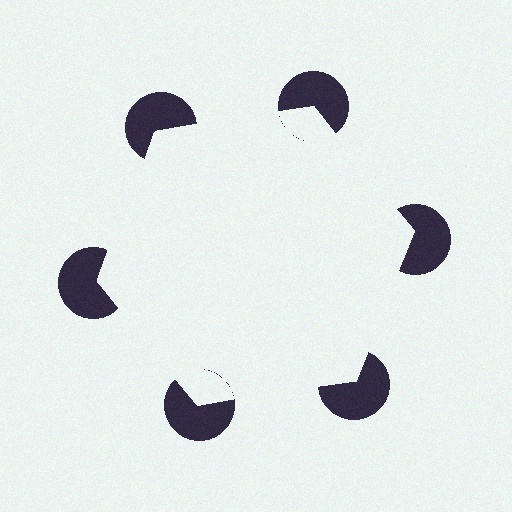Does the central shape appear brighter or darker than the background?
It typically appears slightly brighter than the background, even though no actual brightness change is drawn.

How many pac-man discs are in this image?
There are 6 — one at each vertex of the illusory hexagon.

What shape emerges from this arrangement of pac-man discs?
An illusory hexagon — its edges are inferred from the aligned wedge cuts in the pac-man discs, not physically drawn.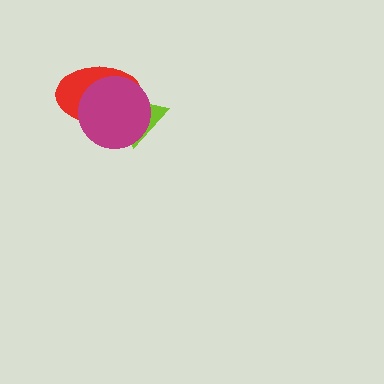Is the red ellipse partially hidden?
Yes, it is partially covered by another shape.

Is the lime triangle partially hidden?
Yes, it is partially covered by another shape.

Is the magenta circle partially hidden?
No, no other shape covers it.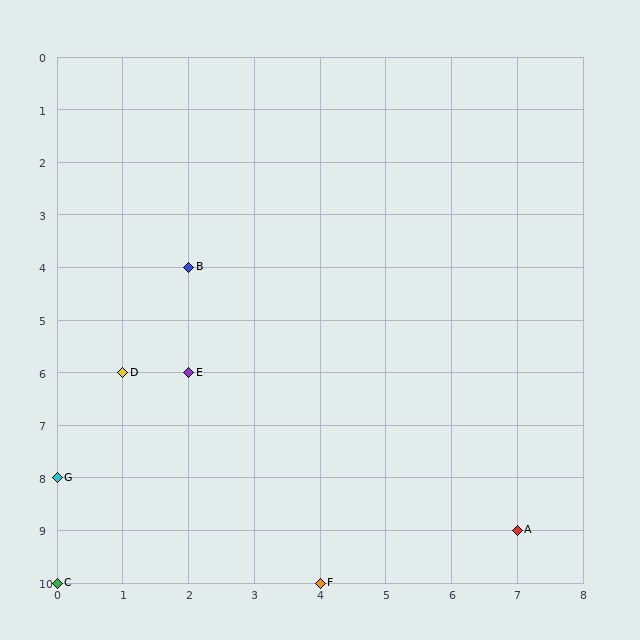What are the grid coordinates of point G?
Point G is at grid coordinates (0, 8).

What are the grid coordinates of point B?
Point B is at grid coordinates (2, 4).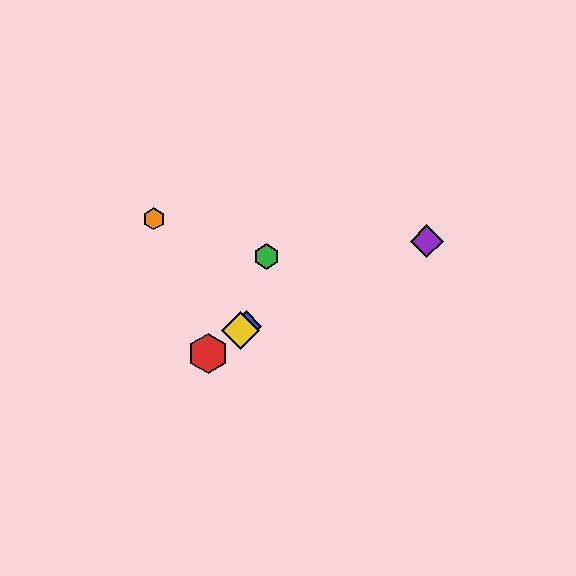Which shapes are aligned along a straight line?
The red hexagon, the blue diamond, the yellow diamond are aligned along a straight line.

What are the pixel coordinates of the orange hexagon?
The orange hexagon is at (154, 219).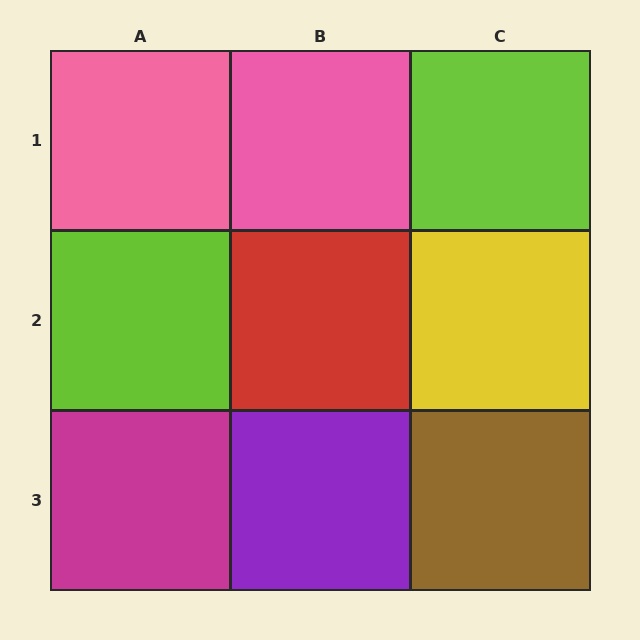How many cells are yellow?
1 cell is yellow.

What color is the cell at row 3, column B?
Purple.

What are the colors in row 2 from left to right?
Lime, red, yellow.